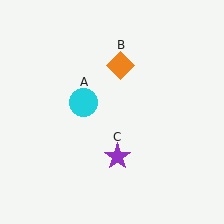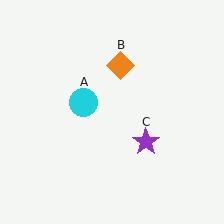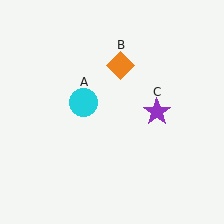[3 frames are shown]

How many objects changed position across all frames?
1 object changed position: purple star (object C).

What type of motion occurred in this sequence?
The purple star (object C) rotated counterclockwise around the center of the scene.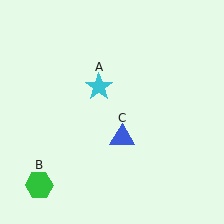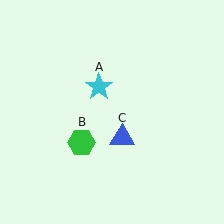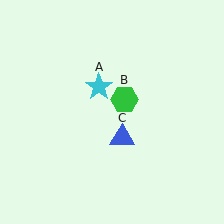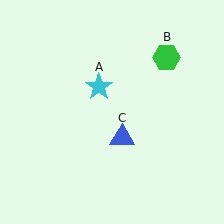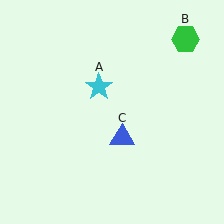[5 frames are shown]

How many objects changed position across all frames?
1 object changed position: green hexagon (object B).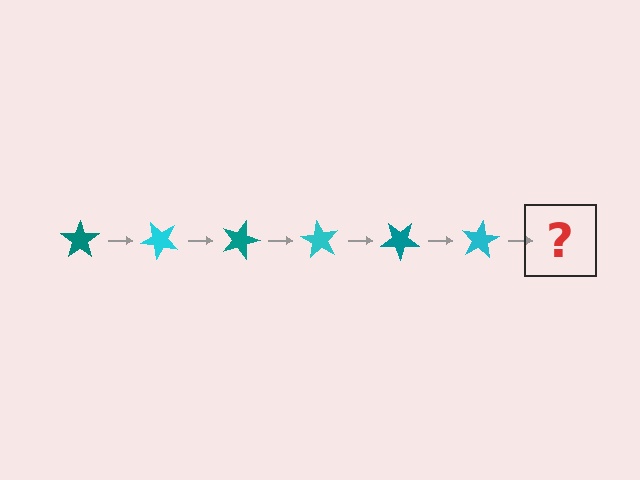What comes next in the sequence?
The next element should be a teal star, rotated 270 degrees from the start.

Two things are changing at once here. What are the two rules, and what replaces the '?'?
The two rules are that it rotates 45 degrees each step and the color cycles through teal and cyan. The '?' should be a teal star, rotated 270 degrees from the start.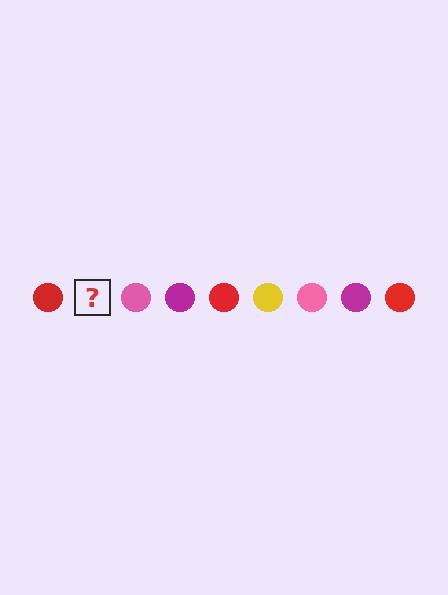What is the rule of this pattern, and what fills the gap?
The rule is that the pattern cycles through red, yellow, pink, magenta circles. The gap should be filled with a yellow circle.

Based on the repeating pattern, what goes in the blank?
The blank should be a yellow circle.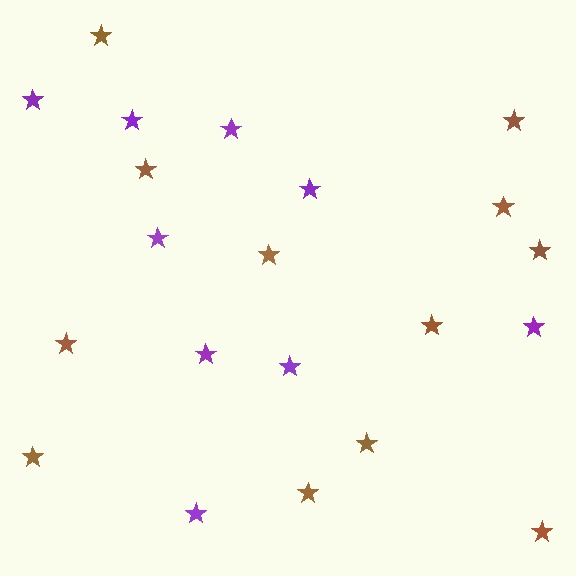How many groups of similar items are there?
There are 2 groups: one group of purple stars (9) and one group of brown stars (12).